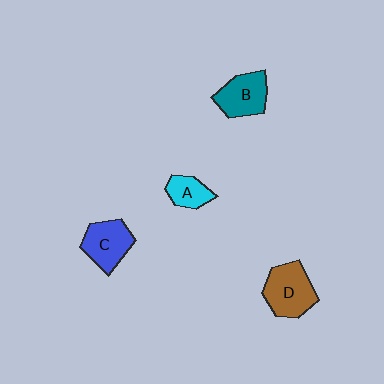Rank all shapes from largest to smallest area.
From largest to smallest: D (brown), C (blue), B (teal), A (cyan).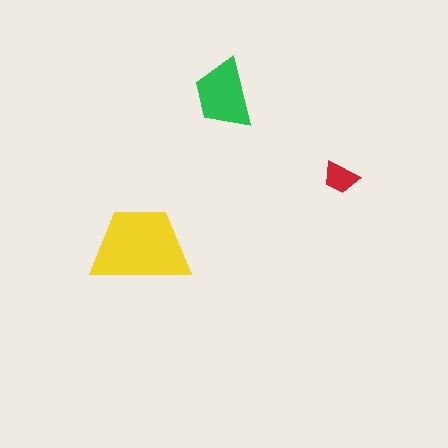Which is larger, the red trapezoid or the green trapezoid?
The green one.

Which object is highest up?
The green trapezoid is topmost.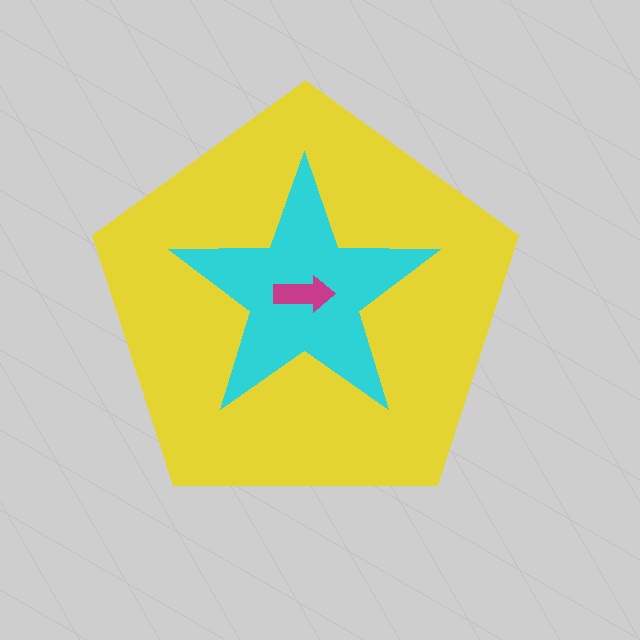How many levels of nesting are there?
3.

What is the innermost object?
The magenta arrow.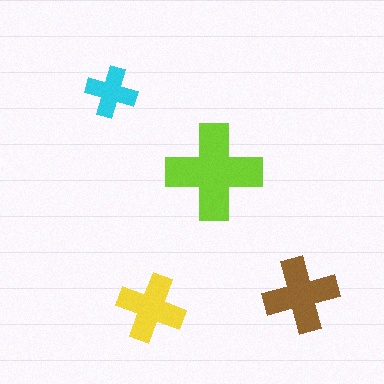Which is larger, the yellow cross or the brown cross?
The brown one.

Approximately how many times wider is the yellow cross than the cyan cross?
About 1.5 times wider.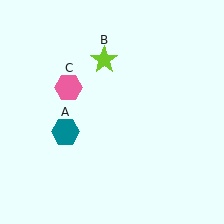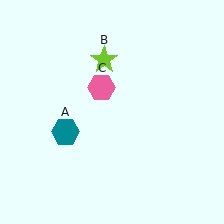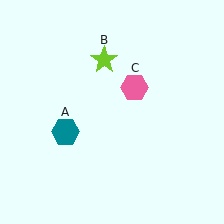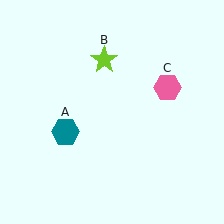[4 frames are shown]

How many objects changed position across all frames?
1 object changed position: pink hexagon (object C).